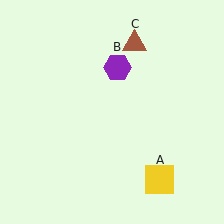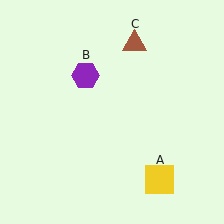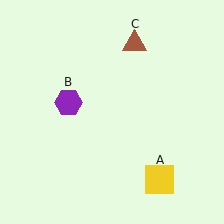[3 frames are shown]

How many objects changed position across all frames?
1 object changed position: purple hexagon (object B).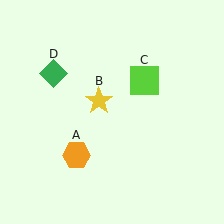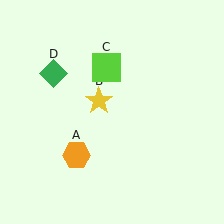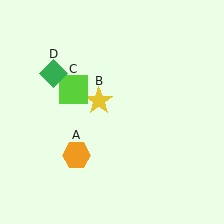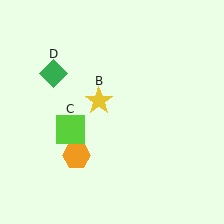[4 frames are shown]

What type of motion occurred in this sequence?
The lime square (object C) rotated counterclockwise around the center of the scene.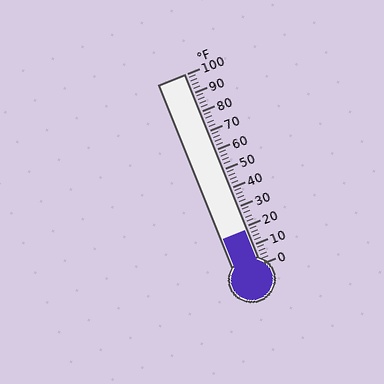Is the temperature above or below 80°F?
The temperature is below 80°F.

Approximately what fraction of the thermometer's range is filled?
The thermometer is filled to approximately 20% of its range.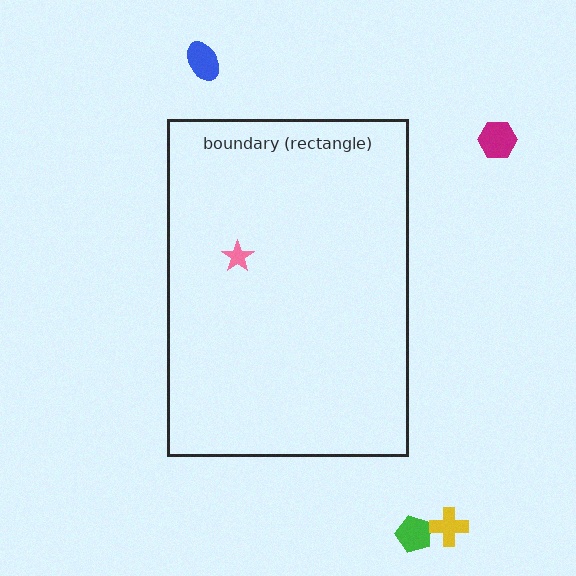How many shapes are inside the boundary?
1 inside, 4 outside.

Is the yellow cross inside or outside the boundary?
Outside.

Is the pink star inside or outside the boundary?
Inside.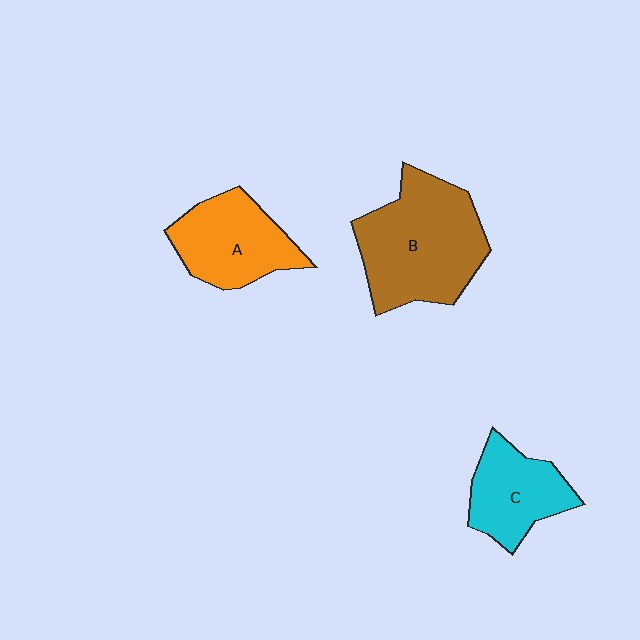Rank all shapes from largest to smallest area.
From largest to smallest: B (brown), A (orange), C (cyan).